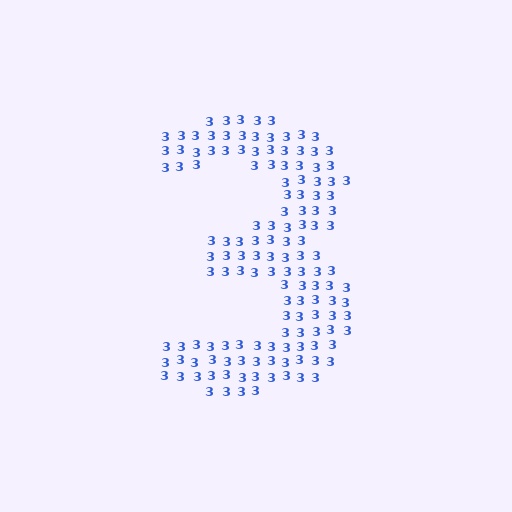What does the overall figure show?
The overall figure shows the digit 3.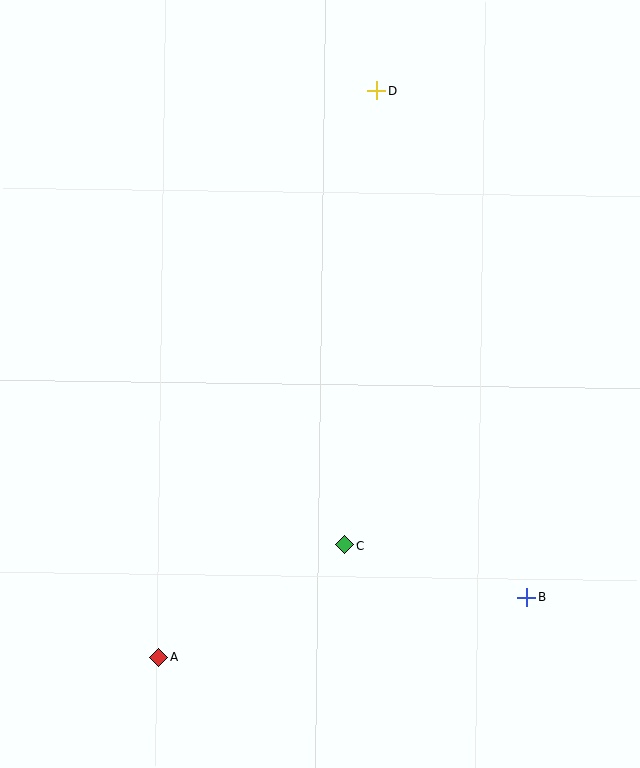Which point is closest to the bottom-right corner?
Point B is closest to the bottom-right corner.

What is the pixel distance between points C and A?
The distance between C and A is 217 pixels.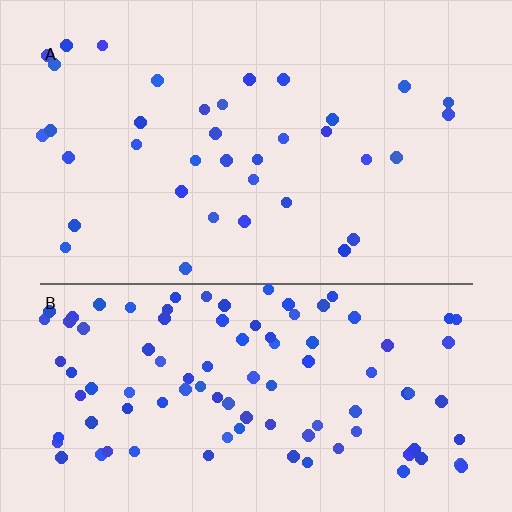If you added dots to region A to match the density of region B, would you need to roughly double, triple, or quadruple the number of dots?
Approximately triple.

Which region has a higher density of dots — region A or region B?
B (the bottom).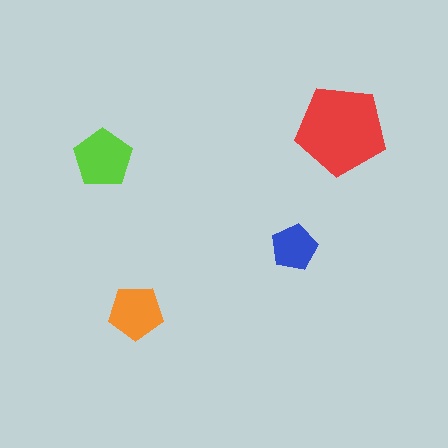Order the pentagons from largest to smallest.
the red one, the lime one, the orange one, the blue one.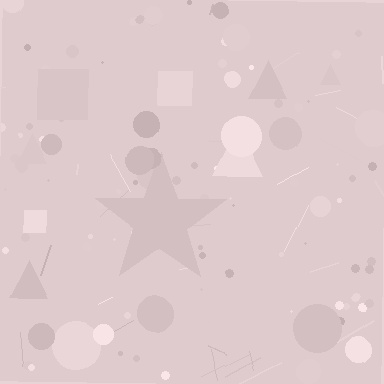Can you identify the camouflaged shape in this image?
The camouflaged shape is a star.